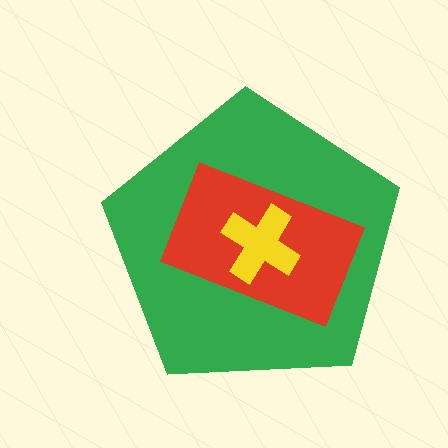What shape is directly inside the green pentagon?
The red rectangle.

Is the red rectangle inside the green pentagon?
Yes.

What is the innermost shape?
The yellow cross.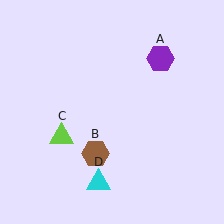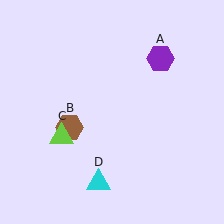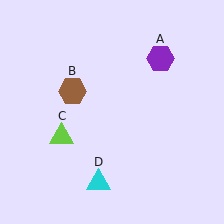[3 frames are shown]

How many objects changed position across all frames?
1 object changed position: brown hexagon (object B).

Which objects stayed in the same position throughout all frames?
Purple hexagon (object A) and lime triangle (object C) and cyan triangle (object D) remained stationary.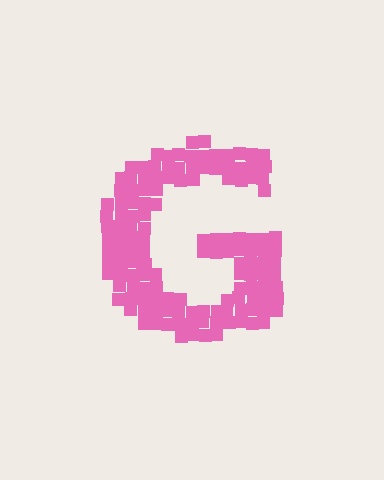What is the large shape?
The large shape is the letter G.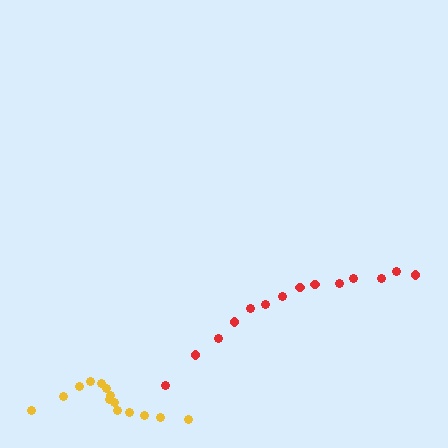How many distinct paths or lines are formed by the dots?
There are 2 distinct paths.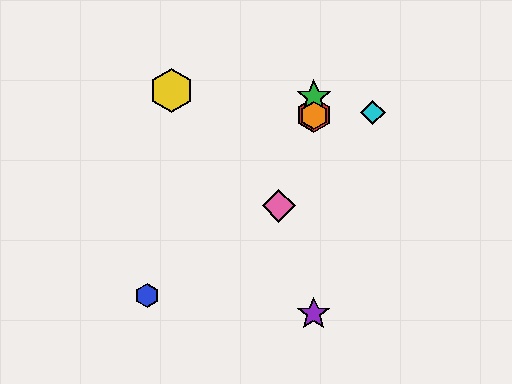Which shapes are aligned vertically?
The red hexagon, the green star, the purple star, the orange hexagon are aligned vertically.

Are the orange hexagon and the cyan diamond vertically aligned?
No, the orange hexagon is at x≈314 and the cyan diamond is at x≈373.